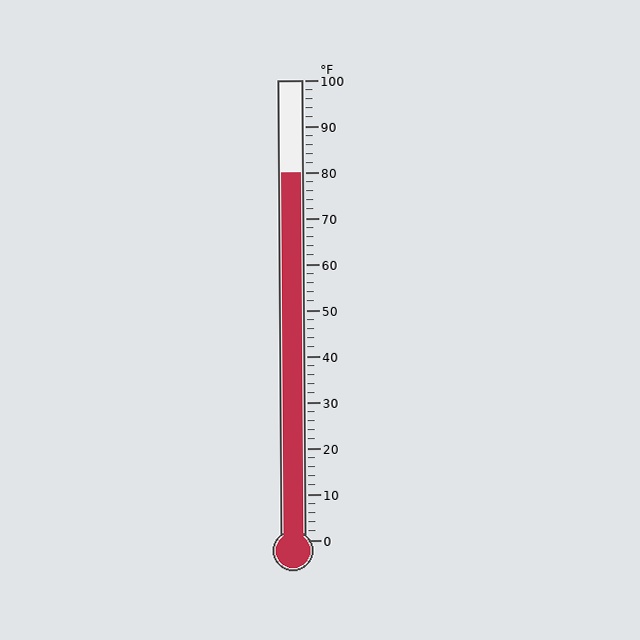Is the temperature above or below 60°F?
The temperature is above 60°F.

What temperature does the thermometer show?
The thermometer shows approximately 80°F.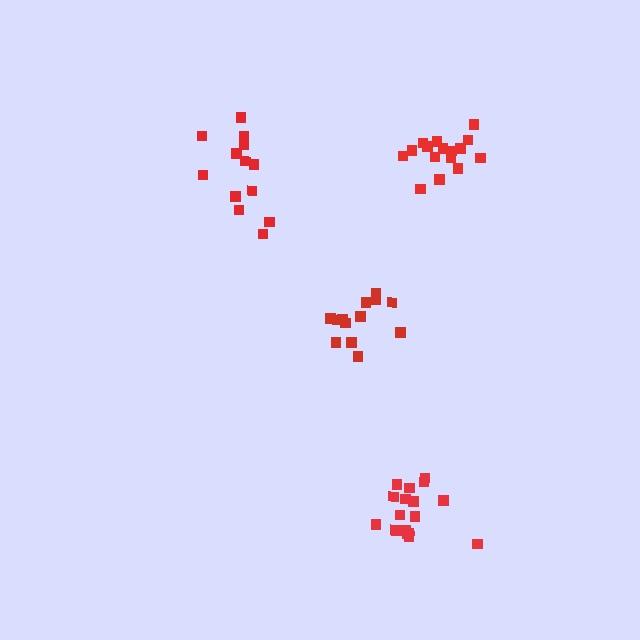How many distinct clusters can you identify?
There are 4 distinct clusters.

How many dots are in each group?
Group 1: 13 dots, Group 2: 16 dots, Group 3: 16 dots, Group 4: 13 dots (58 total).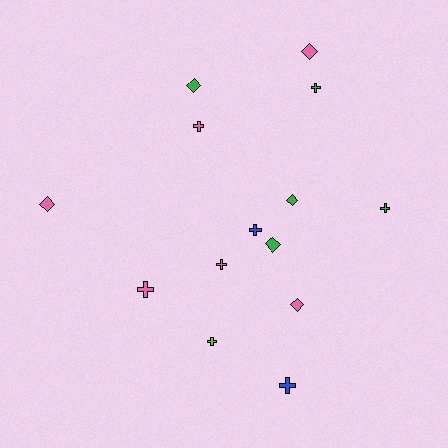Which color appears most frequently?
Pink, with 6 objects.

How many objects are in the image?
There are 14 objects.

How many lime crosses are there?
There is 1 lime cross.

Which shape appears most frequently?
Cross, with 8 objects.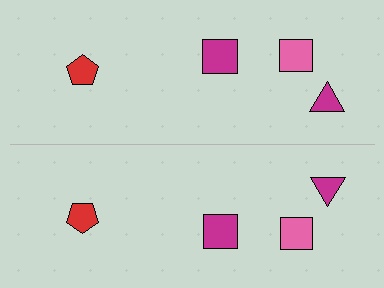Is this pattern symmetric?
Yes, this pattern has bilateral (reflection) symmetry.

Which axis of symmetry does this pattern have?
The pattern has a horizontal axis of symmetry running through the center of the image.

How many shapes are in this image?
There are 8 shapes in this image.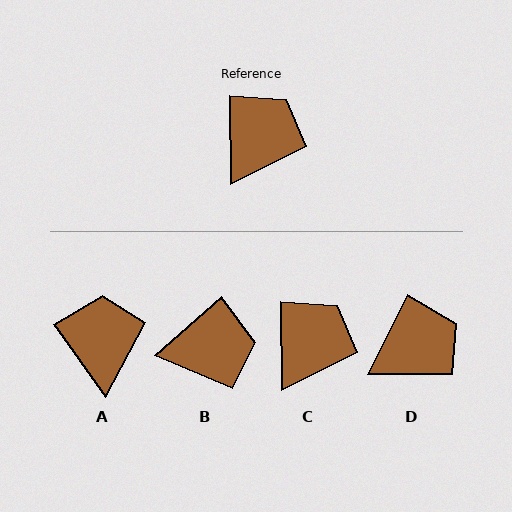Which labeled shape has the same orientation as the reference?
C.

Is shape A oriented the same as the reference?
No, it is off by about 34 degrees.